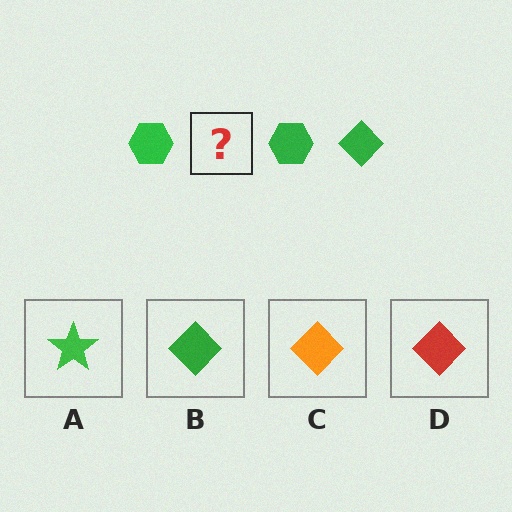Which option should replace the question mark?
Option B.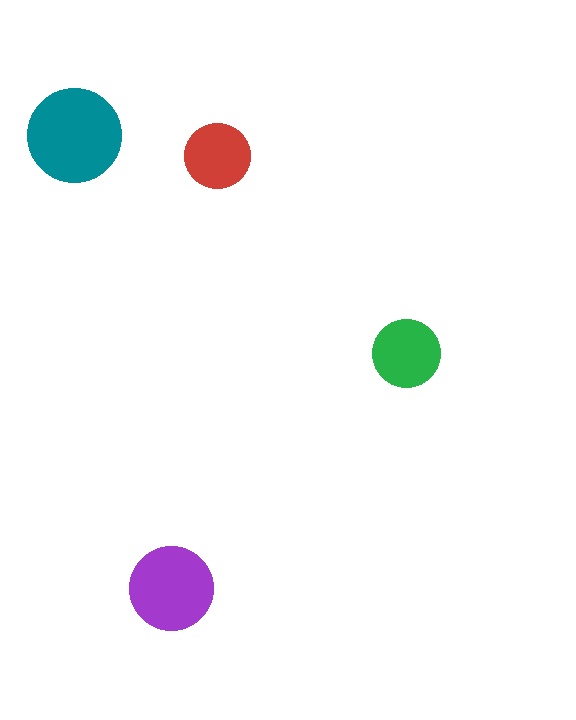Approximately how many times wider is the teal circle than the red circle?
About 1.5 times wider.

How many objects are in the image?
There are 4 objects in the image.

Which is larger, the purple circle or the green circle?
The purple one.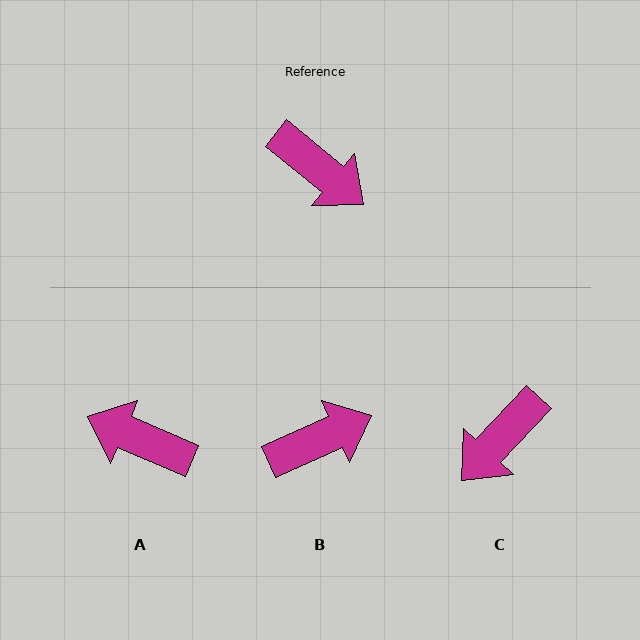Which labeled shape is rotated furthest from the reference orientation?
A, about 164 degrees away.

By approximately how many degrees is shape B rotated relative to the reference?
Approximately 63 degrees counter-clockwise.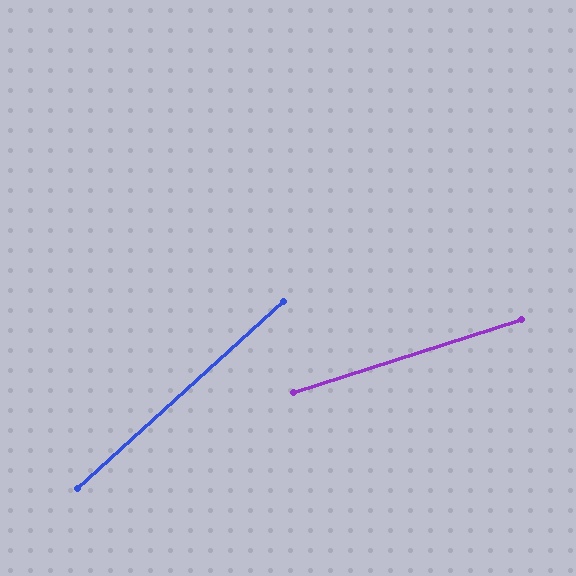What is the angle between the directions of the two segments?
Approximately 24 degrees.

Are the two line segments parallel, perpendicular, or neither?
Neither parallel nor perpendicular — they differ by about 24°.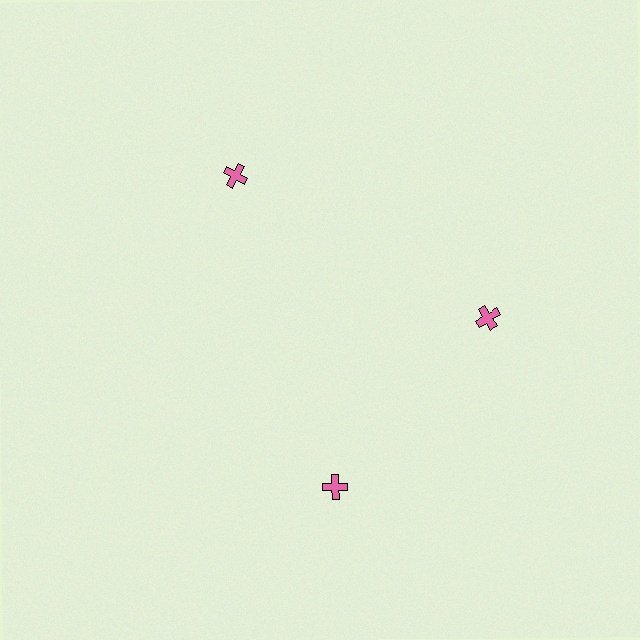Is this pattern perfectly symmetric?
No. The 3 pink crosses are arranged in a ring, but one element near the 7 o'clock position is rotated out of alignment along the ring, breaking the 3-fold rotational symmetry.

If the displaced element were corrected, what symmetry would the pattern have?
It would have 3-fold rotational symmetry — the pattern would map onto itself every 120 degrees.